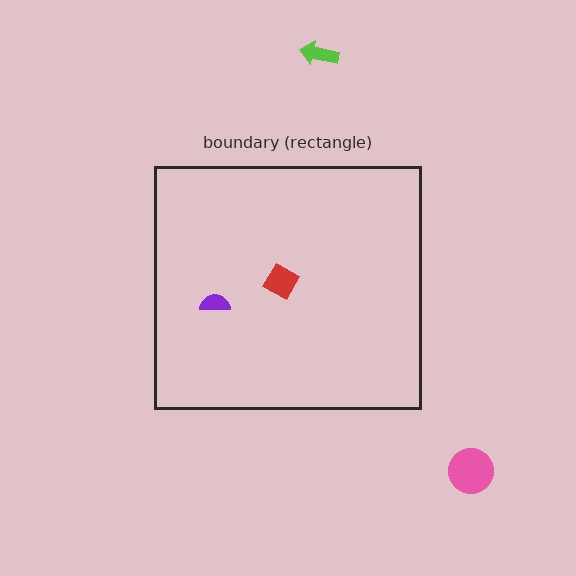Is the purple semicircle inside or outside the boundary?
Inside.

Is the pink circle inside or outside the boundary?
Outside.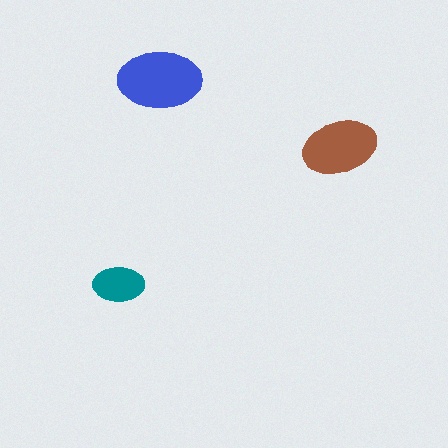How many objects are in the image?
There are 3 objects in the image.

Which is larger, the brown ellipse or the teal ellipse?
The brown one.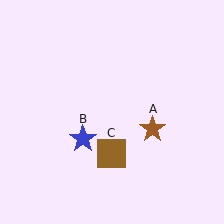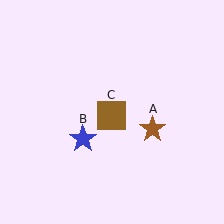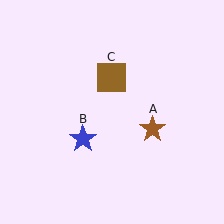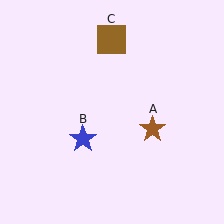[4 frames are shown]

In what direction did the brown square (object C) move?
The brown square (object C) moved up.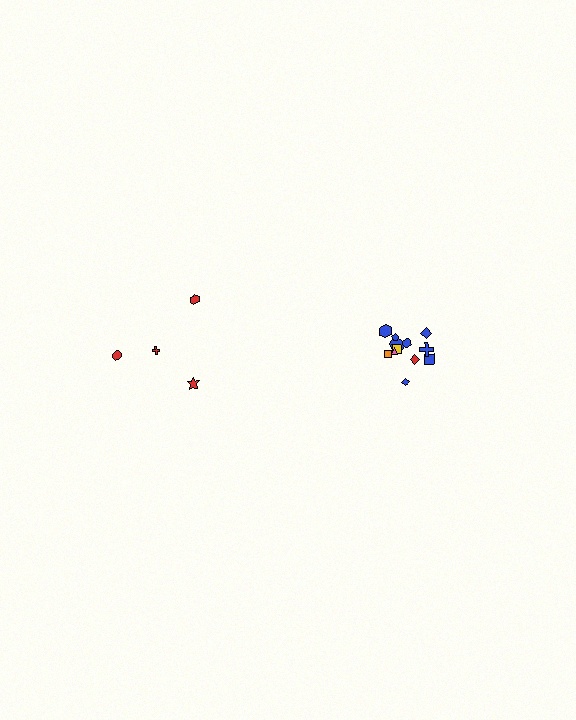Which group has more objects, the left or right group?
The right group.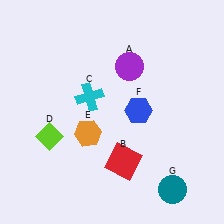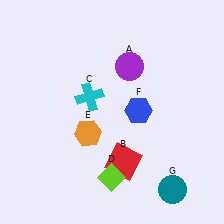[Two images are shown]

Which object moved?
The lime diamond (D) moved right.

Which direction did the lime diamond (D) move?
The lime diamond (D) moved right.